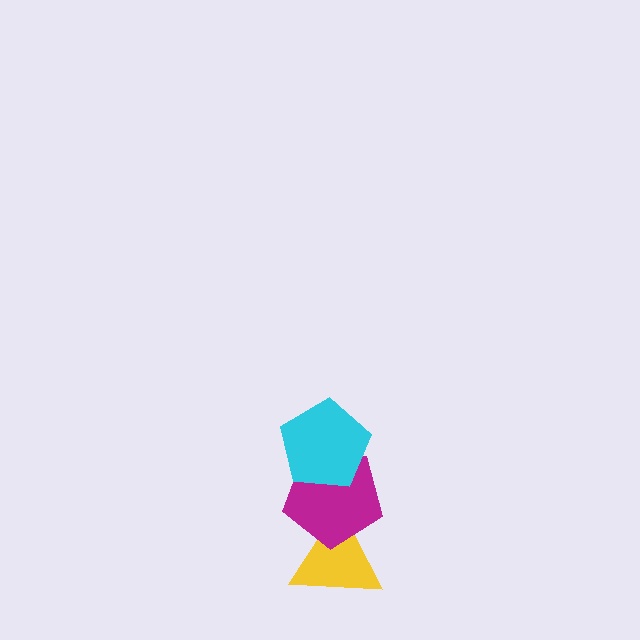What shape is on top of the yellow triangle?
The magenta pentagon is on top of the yellow triangle.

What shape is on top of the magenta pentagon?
The cyan pentagon is on top of the magenta pentagon.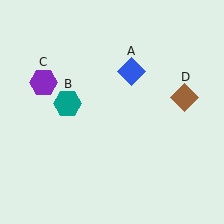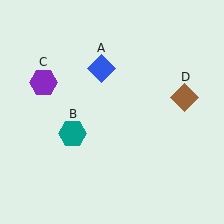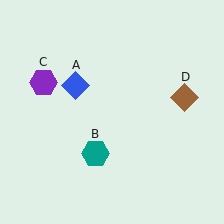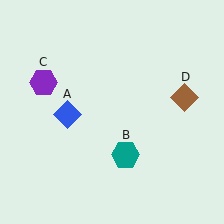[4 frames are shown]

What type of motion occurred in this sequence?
The blue diamond (object A), teal hexagon (object B) rotated counterclockwise around the center of the scene.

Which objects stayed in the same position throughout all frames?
Purple hexagon (object C) and brown diamond (object D) remained stationary.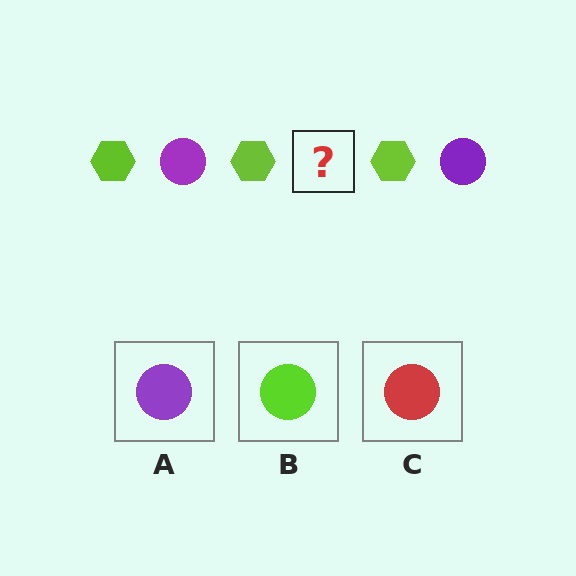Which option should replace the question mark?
Option A.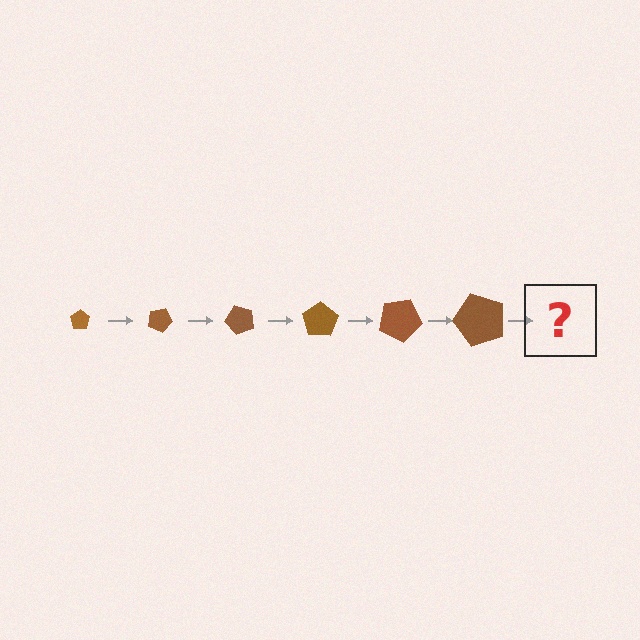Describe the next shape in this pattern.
It should be a pentagon, larger than the previous one and rotated 150 degrees from the start.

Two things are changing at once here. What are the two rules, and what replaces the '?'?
The two rules are that the pentagon grows larger each step and it rotates 25 degrees each step. The '?' should be a pentagon, larger than the previous one and rotated 150 degrees from the start.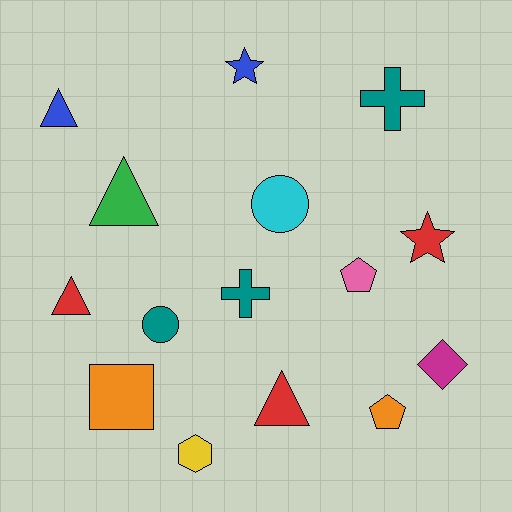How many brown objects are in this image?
There are no brown objects.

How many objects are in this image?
There are 15 objects.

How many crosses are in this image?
There are 2 crosses.